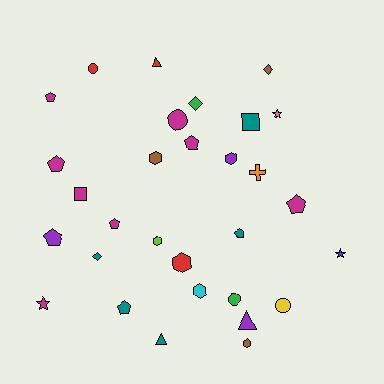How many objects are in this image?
There are 30 objects.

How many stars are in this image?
There are 3 stars.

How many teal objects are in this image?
There are 5 teal objects.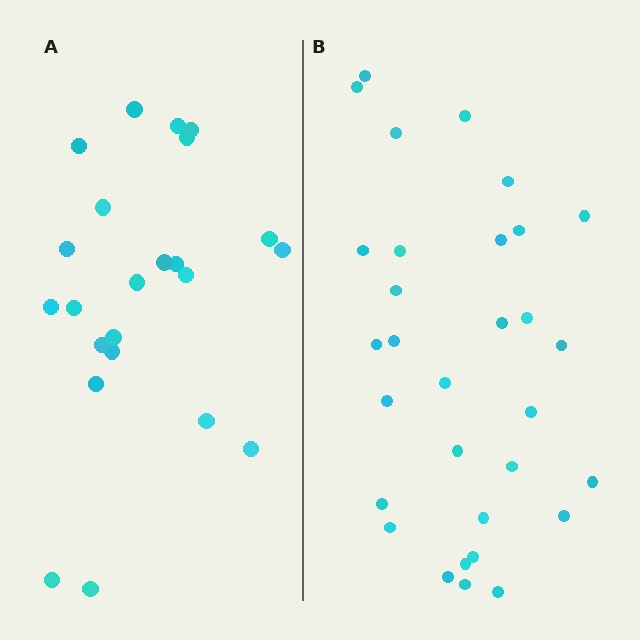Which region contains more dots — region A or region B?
Region B (the right region) has more dots.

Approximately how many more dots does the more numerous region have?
Region B has roughly 8 or so more dots than region A.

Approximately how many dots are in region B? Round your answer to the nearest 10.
About 30 dots. (The exact count is 31, which rounds to 30.)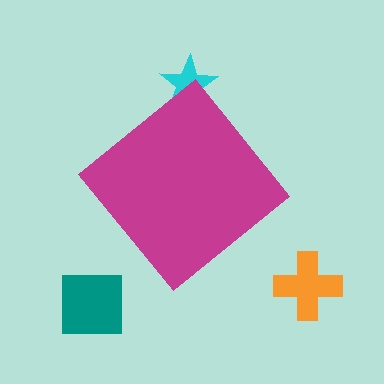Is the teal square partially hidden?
No, the teal square is fully visible.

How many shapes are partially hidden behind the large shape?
1 shape is partially hidden.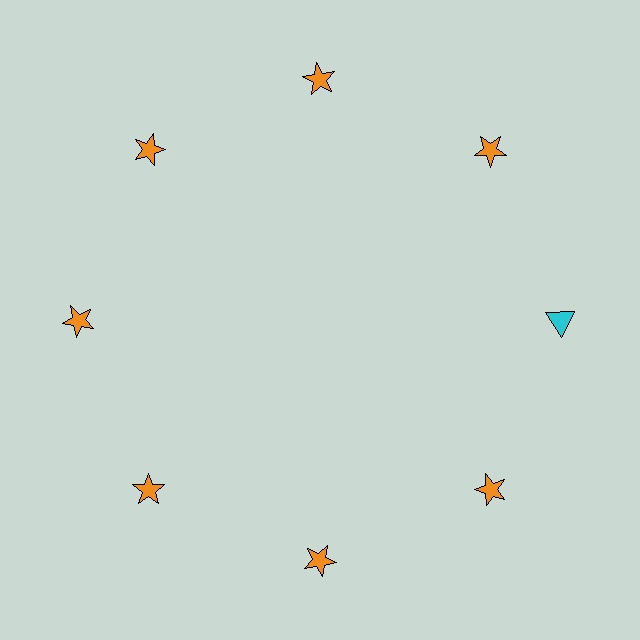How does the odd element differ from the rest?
It differs in both color (cyan instead of orange) and shape (triangle instead of star).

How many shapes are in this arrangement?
There are 8 shapes arranged in a ring pattern.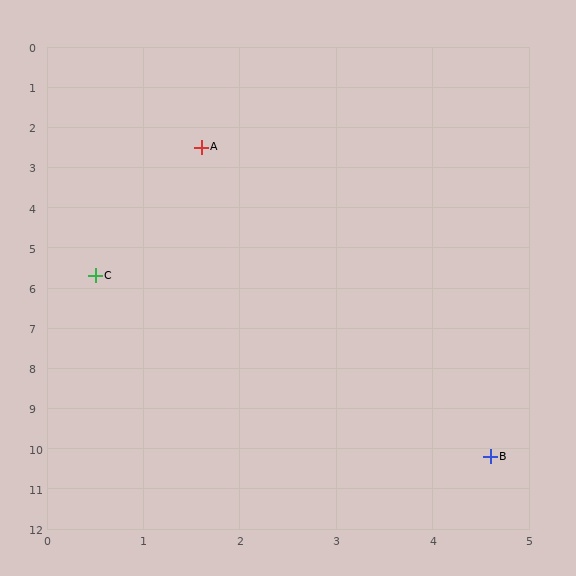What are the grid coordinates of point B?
Point B is at approximately (4.6, 10.2).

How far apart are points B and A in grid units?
Points B and A are about 8.3 grid units apart.